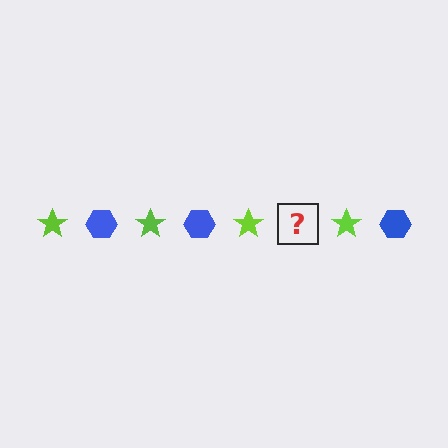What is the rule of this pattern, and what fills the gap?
The rule is that the pattern alternates between lime star and blue hexagon. The gap should be filled with a blue hexagon.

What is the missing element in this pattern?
The missing element is a blue hexagon.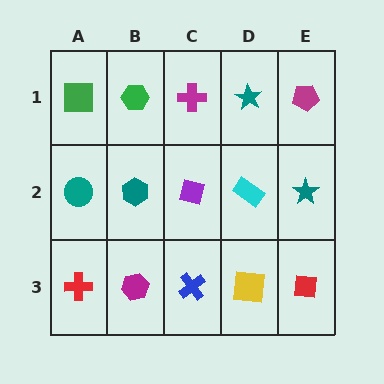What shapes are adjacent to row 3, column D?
A cyan rectangle (row 2, column D), a blue cross (row 3, column C), a red square (row 3, column E).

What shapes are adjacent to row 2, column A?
A green square (row 1, column A), a red cross (row 3, column A), a teal hexagon (row 2, column B).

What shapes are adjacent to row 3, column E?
A teal star (row 2, column E), a yellow square (row 3, column D).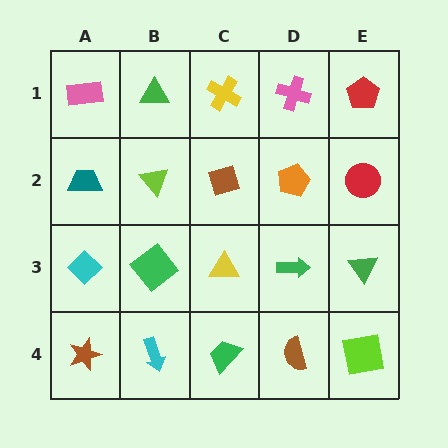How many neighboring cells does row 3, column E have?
3.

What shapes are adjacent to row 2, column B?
A green triangle (row 1, column B), a green diamond (row 3, column B), a teal trapezoid (row 2, column A), a brown diamond (row 2, column C).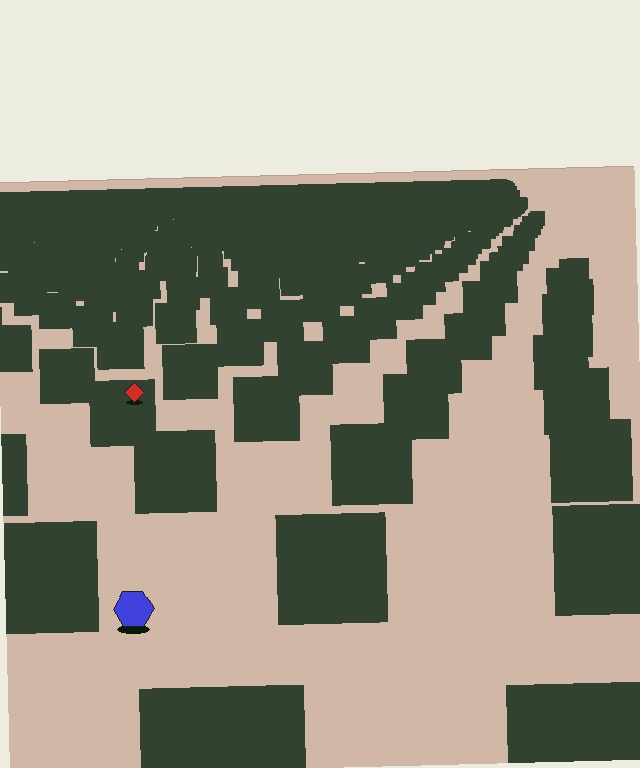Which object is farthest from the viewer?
The red diamond is farthest from the viewer. It appears smaller and the ground texture around it is denser.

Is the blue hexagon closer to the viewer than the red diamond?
Yes. The blue hexagon is closer — you can tell from the texture gradient: the ground texture is coarser near it.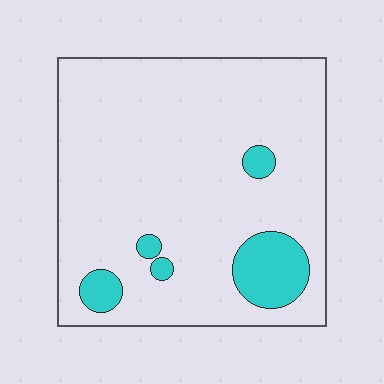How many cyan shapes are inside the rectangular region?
5.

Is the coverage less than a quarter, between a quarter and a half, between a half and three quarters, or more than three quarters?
Less than a quarter.